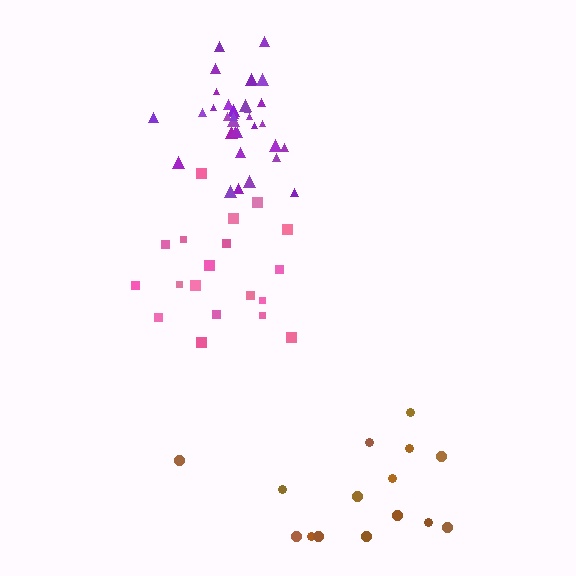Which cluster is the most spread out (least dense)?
Brown.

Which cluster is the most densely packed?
Purple.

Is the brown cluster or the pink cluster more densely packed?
Pink.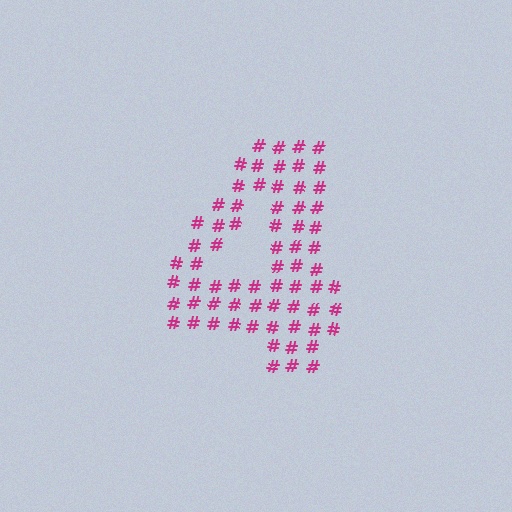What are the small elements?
The small elements are hash symbols.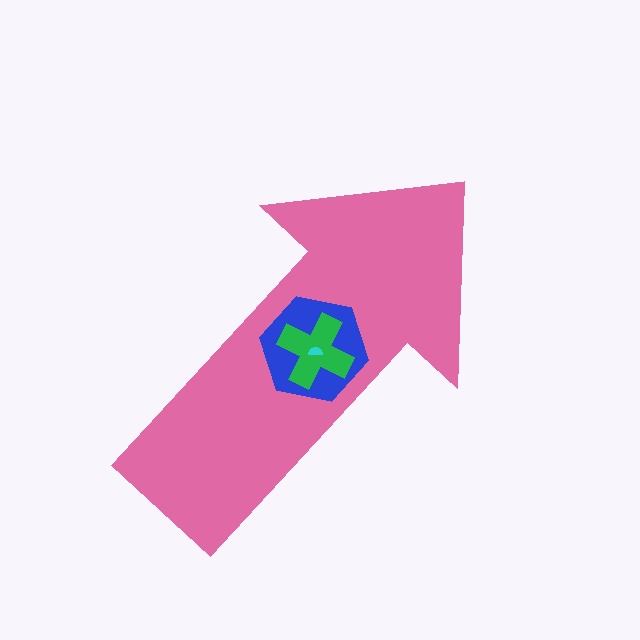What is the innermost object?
The cyan semicircle.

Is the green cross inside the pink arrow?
Yes.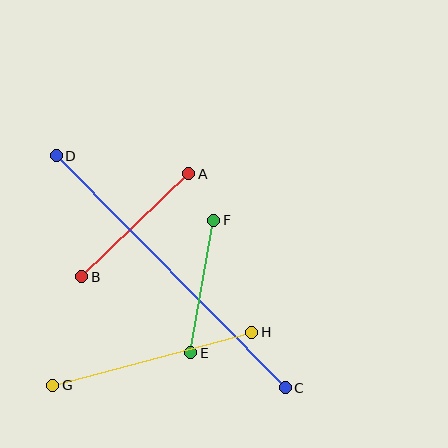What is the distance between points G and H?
The distance is approximately 206 pixels.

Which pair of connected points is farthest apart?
Points C and D are farthest apart.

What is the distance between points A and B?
The distance is approximately 149 pixels.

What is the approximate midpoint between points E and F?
The midpoint is at approximately (202, 287) pixels.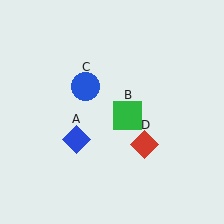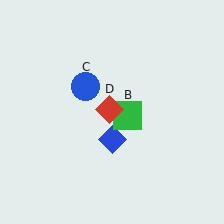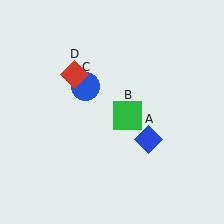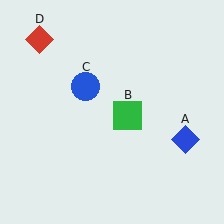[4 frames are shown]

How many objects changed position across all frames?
2 objects changed position: blue diamond (object A), red diamond (object D).